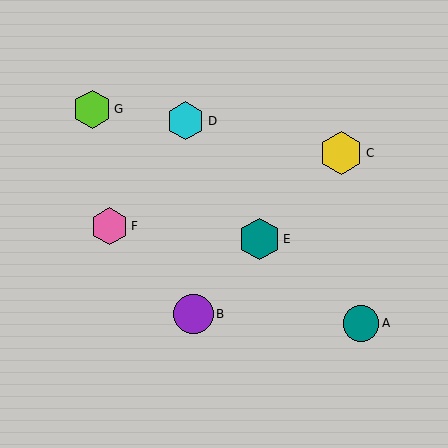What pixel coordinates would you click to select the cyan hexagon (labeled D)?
Click at (186, 121) to select the cyan hexagon D.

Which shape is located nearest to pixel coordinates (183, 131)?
The cyan hexagon (labeled D) at (186, 121) is nearest to that location.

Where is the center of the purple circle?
The center of the purple circle is at (194, 314).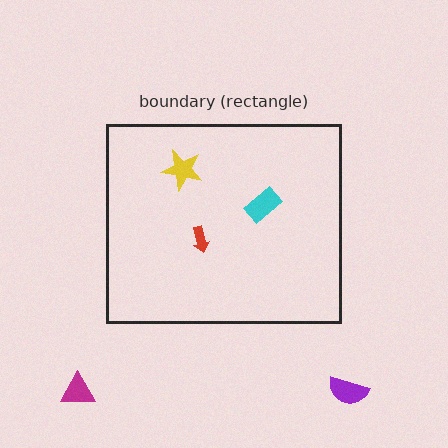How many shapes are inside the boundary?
3 inside, 2 outside.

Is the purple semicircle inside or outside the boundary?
Outside.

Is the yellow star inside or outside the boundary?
Inside.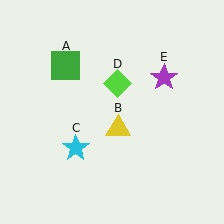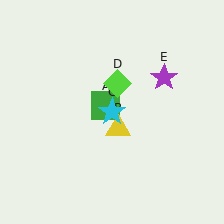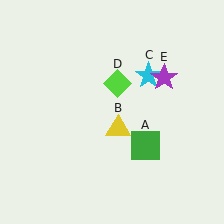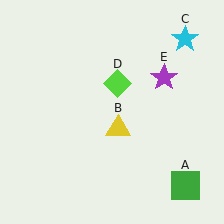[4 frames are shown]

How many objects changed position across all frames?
2 objects changed position: green square (object A), cyan star (object C).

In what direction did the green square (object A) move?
The green square (object A) moved down and to the right.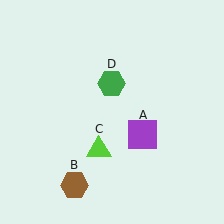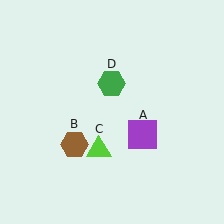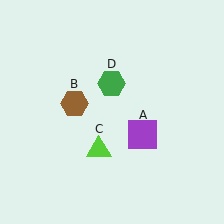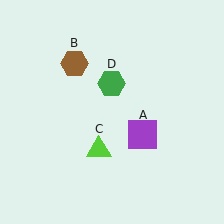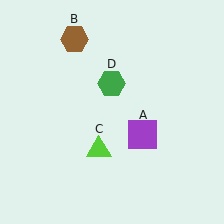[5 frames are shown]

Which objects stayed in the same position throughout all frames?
Purple square (object A) and lime triangle (object C) and green hexagon (object D) remained stationary.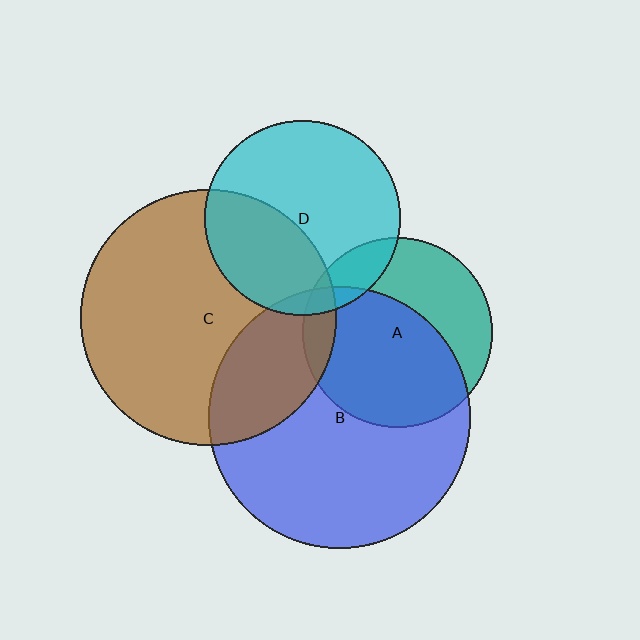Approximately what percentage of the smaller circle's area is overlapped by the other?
Approximately 15%.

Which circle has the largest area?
Circle B (blue).